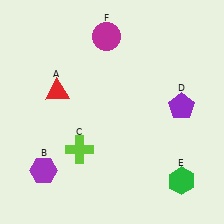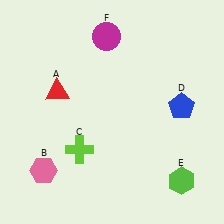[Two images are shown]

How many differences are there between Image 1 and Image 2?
There are 3 differences between the two images.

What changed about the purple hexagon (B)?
In Image 1, B is purple. In Image 2, it changed to pink.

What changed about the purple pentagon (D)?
In Image 1, D is purple. In Image 2, it changed to blue.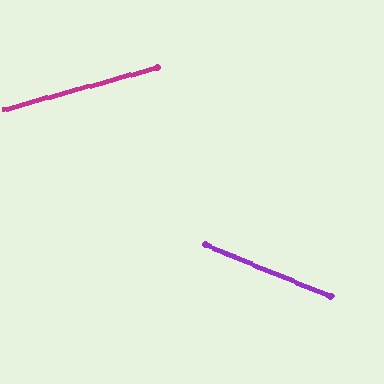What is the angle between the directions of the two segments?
Approximately 38 degrees.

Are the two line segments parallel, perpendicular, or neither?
Neither parallel nor perpendicular — they differ by about 38°.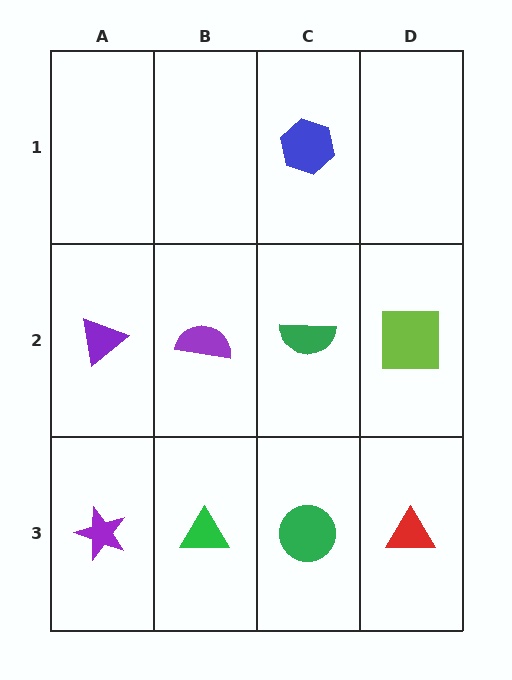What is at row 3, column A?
A purple star.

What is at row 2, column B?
A purple semicircle.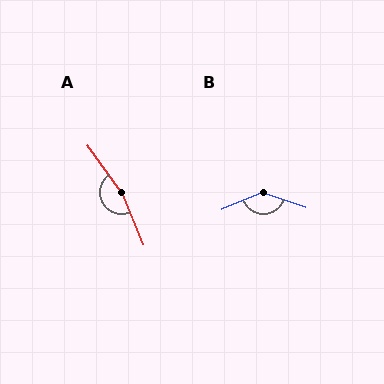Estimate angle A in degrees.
Approximately 167 degrees.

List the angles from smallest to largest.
B (138°), A (167°).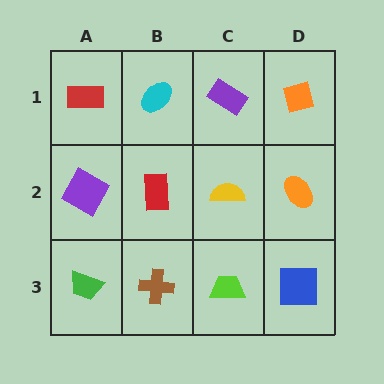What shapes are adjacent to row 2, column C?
A purple rectangle (row 1, column C), a lime trapezoid (row 3, column C), a red rectangle (row 2, column B), an orange ellipse (row 2, column D).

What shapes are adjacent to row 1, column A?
A purple square (row 2, column A), a cyan ellipse (row 1, column B).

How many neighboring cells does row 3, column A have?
2.